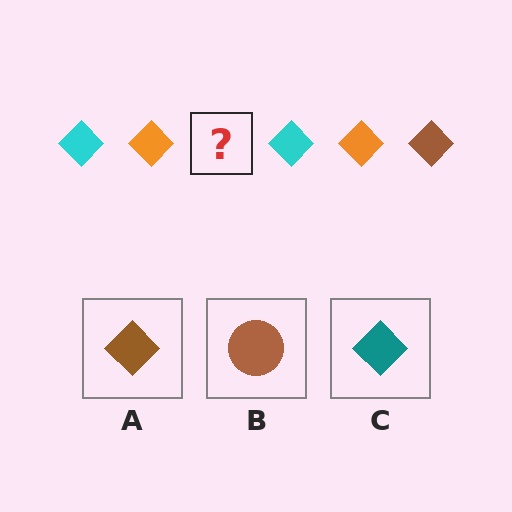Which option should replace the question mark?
Option A.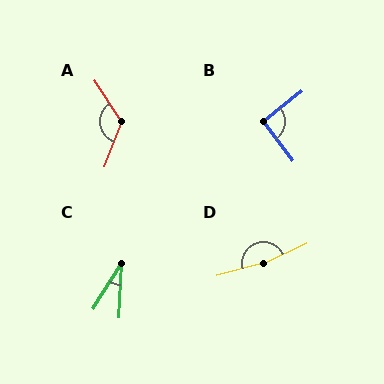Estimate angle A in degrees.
Approximately 125 degrees.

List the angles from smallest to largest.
C (30°), B (91°), A (125°), D (169°).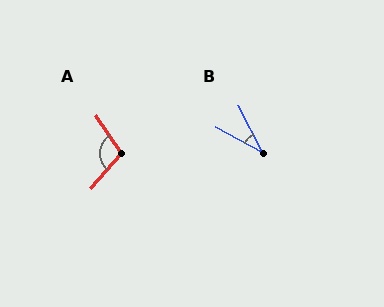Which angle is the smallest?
B, at approximately 34 degrees.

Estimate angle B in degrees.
Approximately 34 degrees.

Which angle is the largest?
A, at approximately 105 degrees.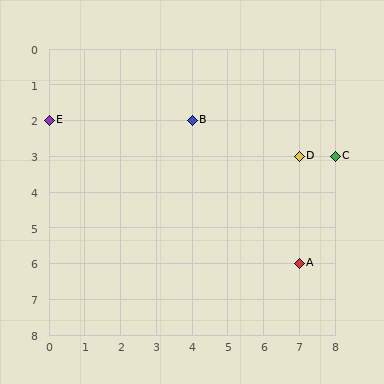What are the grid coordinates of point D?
Point D is at grid coordinates (7, 3).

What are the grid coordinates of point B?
Point B is at grid coordinates (4, 2).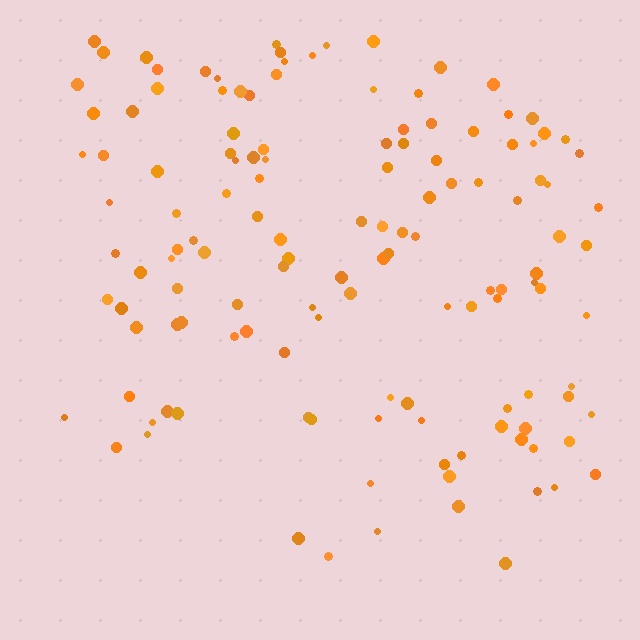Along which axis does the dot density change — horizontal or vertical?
Vertical.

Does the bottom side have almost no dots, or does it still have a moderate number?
Still a moderate number, just noticeably fewer than the top.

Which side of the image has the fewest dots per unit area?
The bottom.